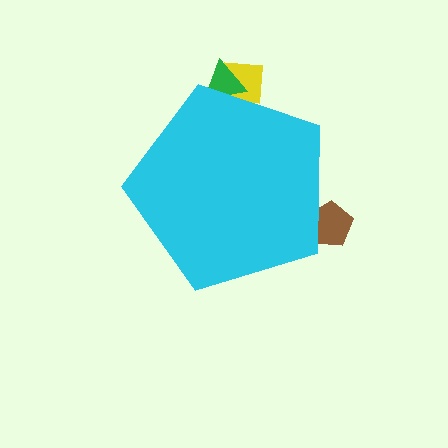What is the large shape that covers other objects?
A cyan pentagon.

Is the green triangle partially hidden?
Yes, the green triangle is partially hidden behind the cyan pentagon.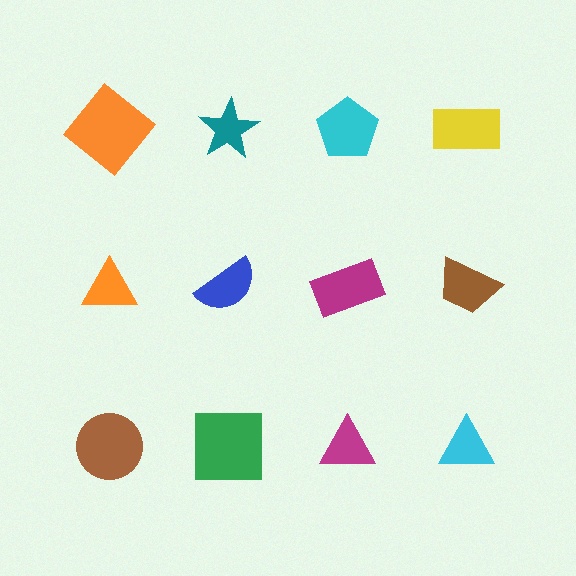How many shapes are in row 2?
4 shapes.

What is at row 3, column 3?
A magenta triangle.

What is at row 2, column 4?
A brown trapezoid.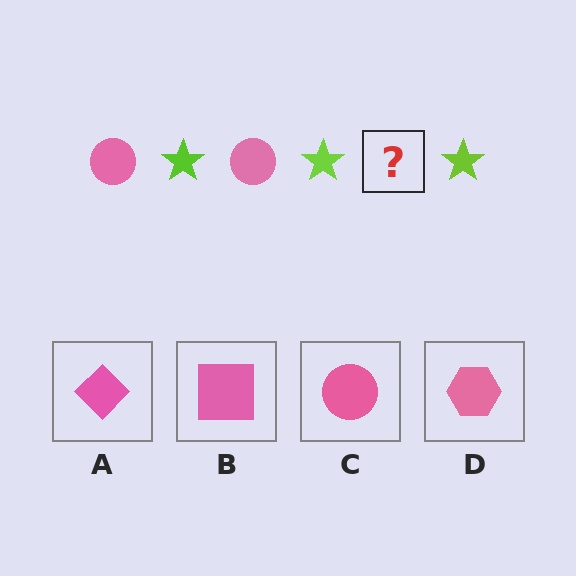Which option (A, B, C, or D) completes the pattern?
C.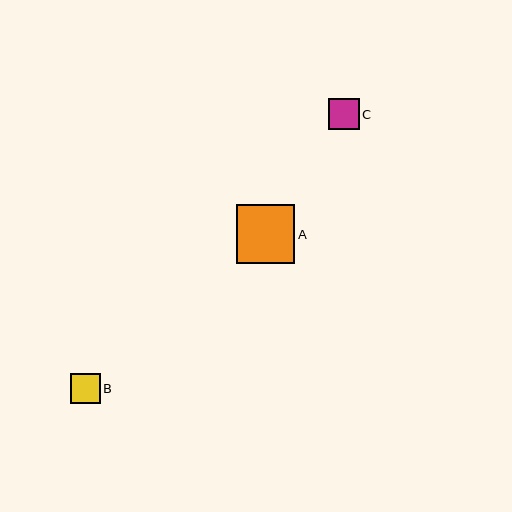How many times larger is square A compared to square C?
Square A is approximately 1.9 times the size of square C.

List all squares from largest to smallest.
From largest to smallest: A, C, B.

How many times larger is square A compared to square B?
Square A is approximately 2.0 times the size of square B.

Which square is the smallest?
Square B is the smallest with a size of approximately 30 pixels.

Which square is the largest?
Square A is the largest with a size of approximately 59 pixels.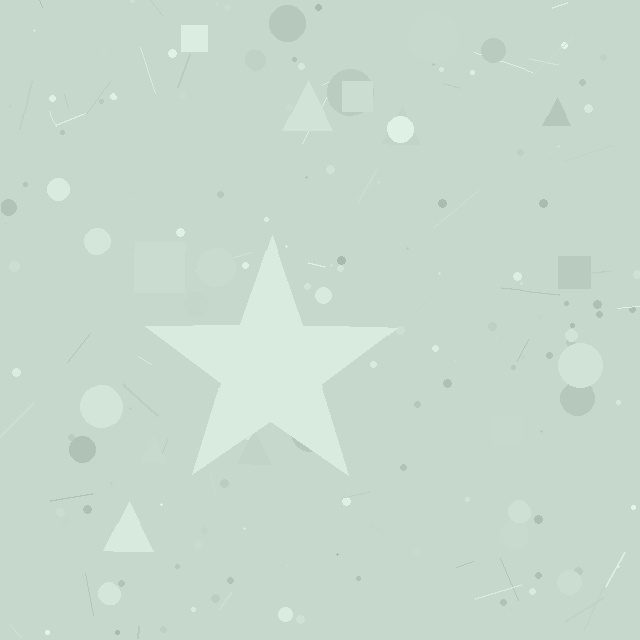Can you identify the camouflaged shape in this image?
The camouflaged shape is a star.